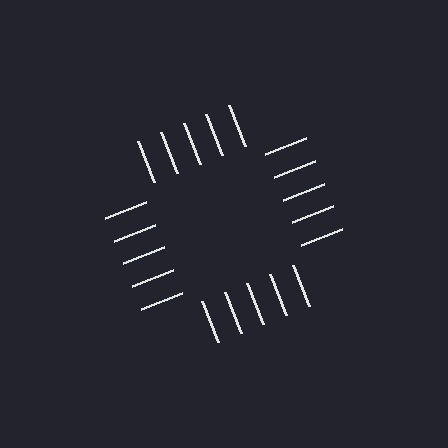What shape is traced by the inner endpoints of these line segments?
An illusory square — the line segments terminate on its edges but no continuous stroke is drawn.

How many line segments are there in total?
20 — 5 along each of the 4 edges.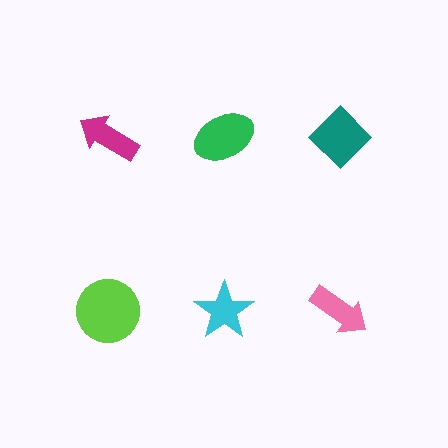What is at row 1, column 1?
A magenta arrow.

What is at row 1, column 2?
A green ellipse.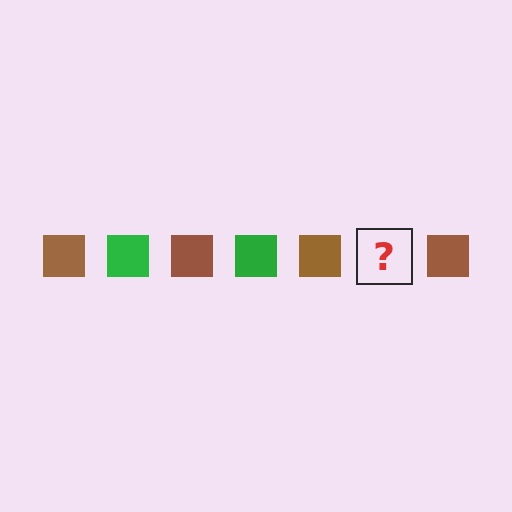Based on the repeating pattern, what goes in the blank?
The blank should be a green square.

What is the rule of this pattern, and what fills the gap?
The rule is that the pattern cycles through brown, green squares. The gap should be filled with a green square.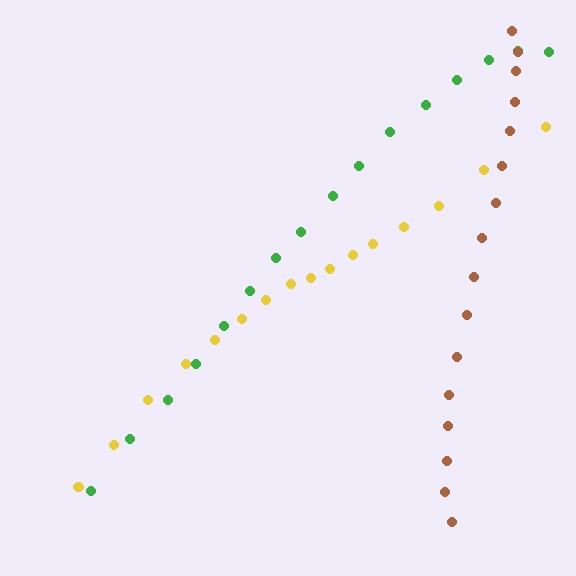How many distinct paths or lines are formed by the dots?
There are 3 distinct paths.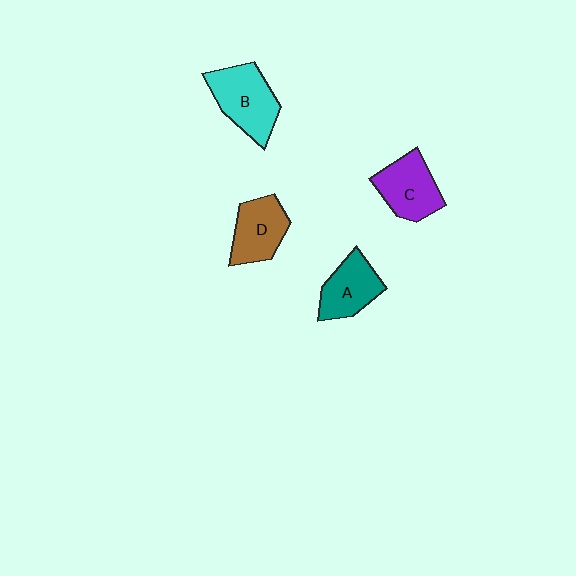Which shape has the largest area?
Shape B (cyan).